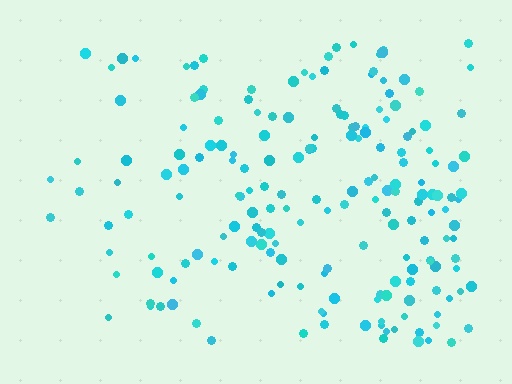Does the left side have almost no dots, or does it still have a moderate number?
Still a moderate number, just noticeably fewer than the right.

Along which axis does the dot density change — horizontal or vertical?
Horizontal.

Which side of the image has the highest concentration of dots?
The right.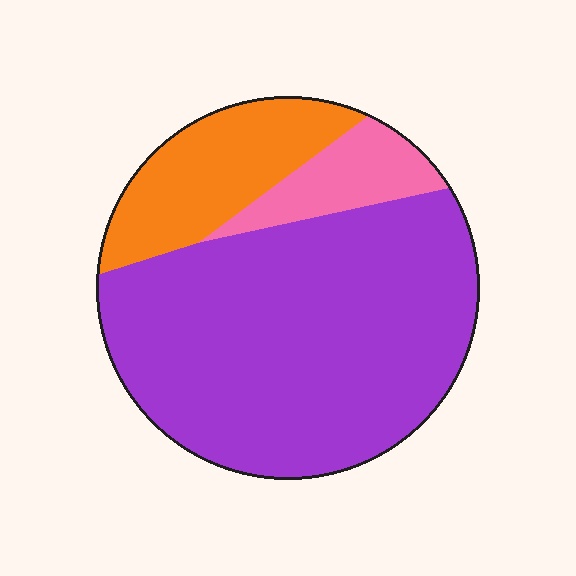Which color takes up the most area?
Purple, at roughly 70%.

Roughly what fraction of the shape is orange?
Orange takes up between a sixth and a third of the shape.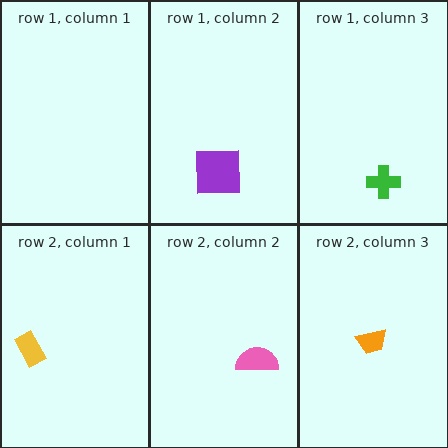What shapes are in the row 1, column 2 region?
The purple square.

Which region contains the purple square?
The row 1, column 2 region.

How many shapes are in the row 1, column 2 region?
1.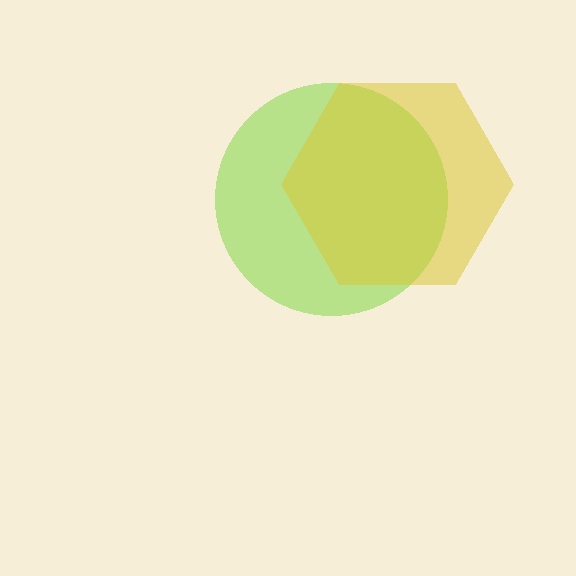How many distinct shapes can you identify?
There are 2 distinct shapes: a lime circle, a yellow hexagon.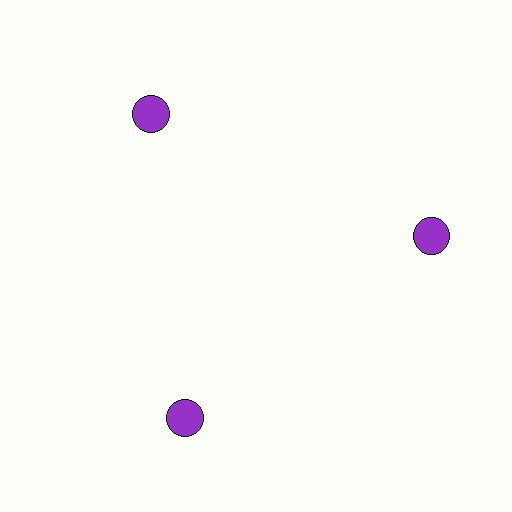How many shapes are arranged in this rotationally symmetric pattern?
There are 3 shapes, arranged in 3 groups of 1.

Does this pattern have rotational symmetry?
Yes, this pattern has 3-fold rotational symmetry. It looks the same after rotating 120 degrees around the center.